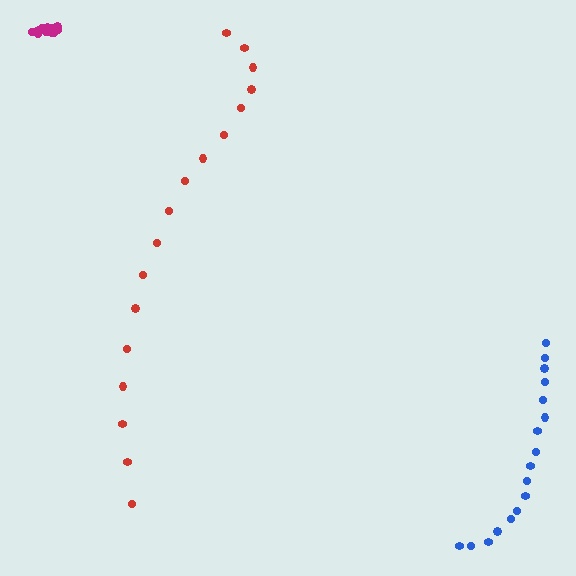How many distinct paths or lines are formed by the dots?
There are 3 distinct paths.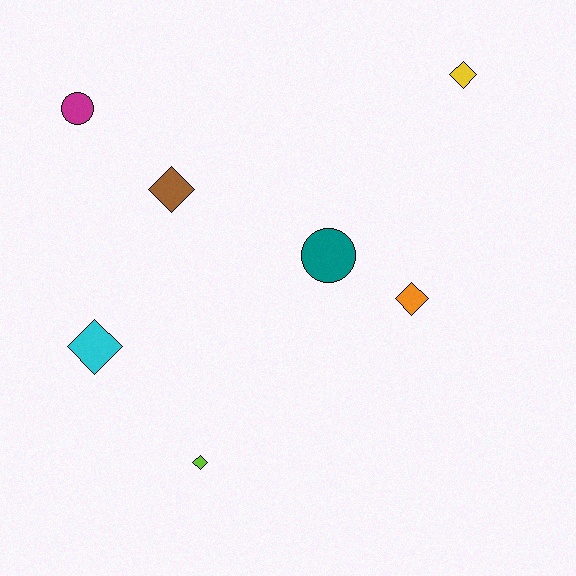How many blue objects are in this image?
There are no blue objects.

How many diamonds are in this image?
There are 5 diamonds.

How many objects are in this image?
There are 7 objects.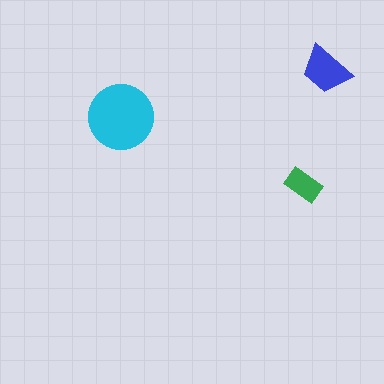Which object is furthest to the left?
The cyan circle is leftmost.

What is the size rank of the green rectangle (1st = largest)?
3rd.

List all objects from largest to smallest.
The cyan circle, the blue trapezoid, the green rectangle.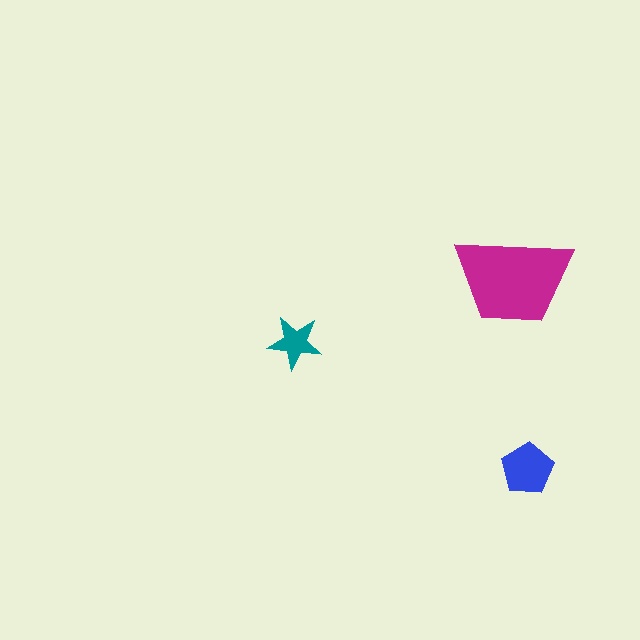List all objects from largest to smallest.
The magenta trapezoid, the blue pentagon, the teal star.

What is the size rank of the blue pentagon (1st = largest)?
2nd.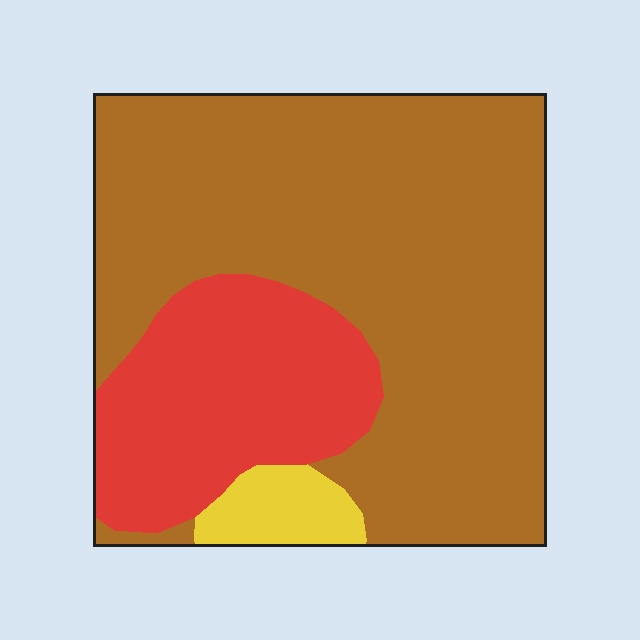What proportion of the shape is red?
Red covers about 25% of the shape.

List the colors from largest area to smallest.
From largest to smallest: brown, red, yellow.